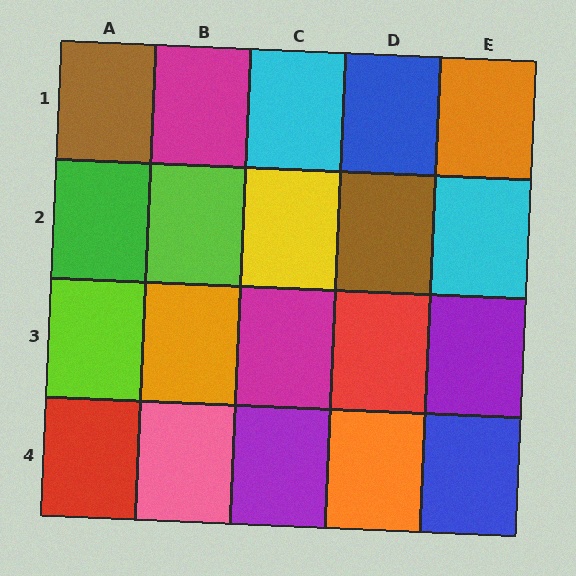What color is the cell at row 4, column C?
Purple.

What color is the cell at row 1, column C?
Cyan.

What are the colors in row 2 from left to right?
Green, lime, yellow, brown, cyan.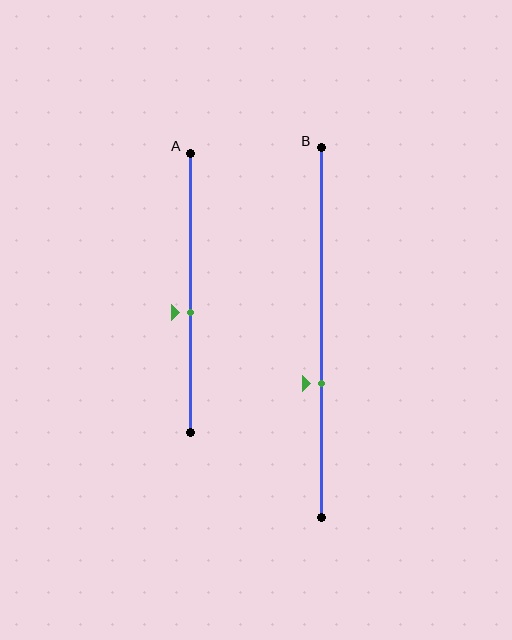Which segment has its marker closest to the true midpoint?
Segment A has its marker closest to the true midpoint.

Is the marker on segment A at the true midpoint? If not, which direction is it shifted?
No, the marker on segment A is shifted downward by about 7% of the segment length.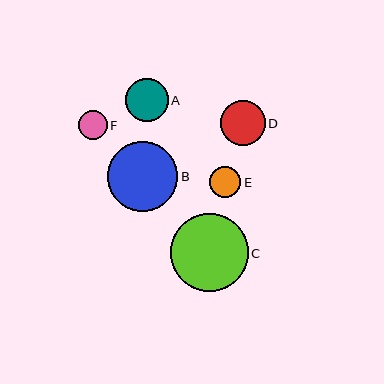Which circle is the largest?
Circle C is the largest with a size of approximately 78 pixels.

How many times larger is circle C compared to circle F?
Circle C is approximately 2.7 times the size of circle F.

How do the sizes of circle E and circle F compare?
Circle E and circle F are approximately the same size.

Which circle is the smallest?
Circle F is the smallest with a size of approximately 29 pixels.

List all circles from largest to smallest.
From largest to smallest: C, B, D, A, E, F.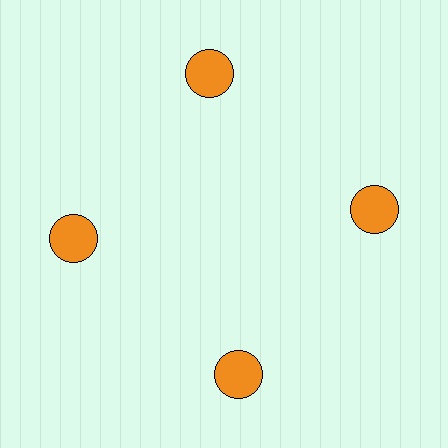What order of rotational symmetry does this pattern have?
This pattern has 4-fold rotational symmetry.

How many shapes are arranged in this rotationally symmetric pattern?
There are 4 shapes, arranged in 4 groups of 1.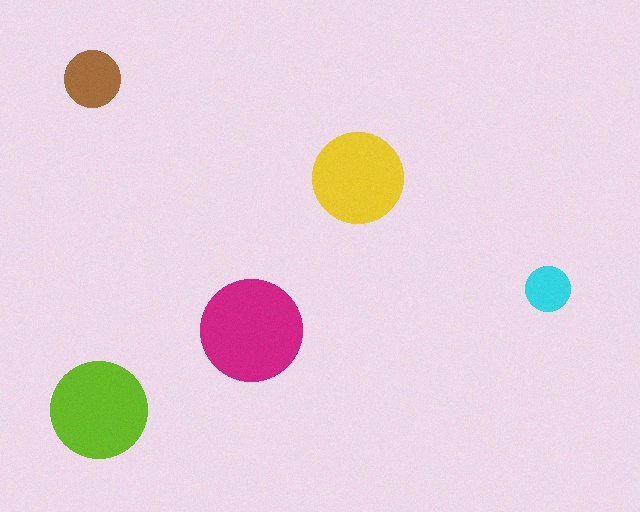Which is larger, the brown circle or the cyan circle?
The brown one.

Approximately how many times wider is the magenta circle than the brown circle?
About 2 times wider.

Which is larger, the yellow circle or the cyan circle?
The yellow one.